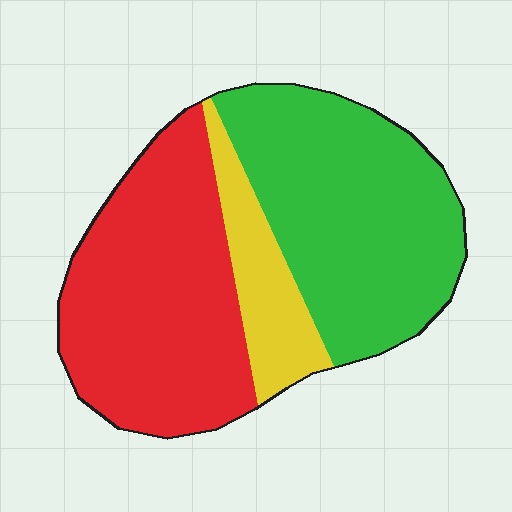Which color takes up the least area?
Yellow, at roughly 15%.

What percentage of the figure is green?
Green takes up about two fifths (2/5) of the figure.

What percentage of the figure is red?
Red covers around 45% of the figure.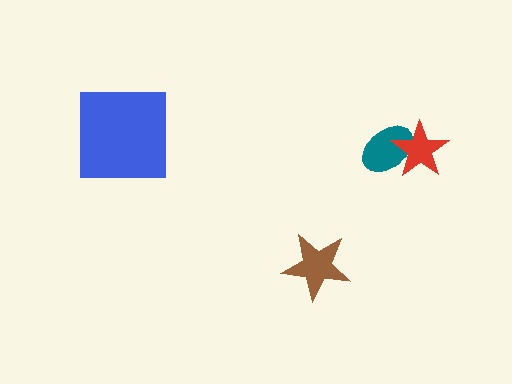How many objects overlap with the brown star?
0 objects overlap with the brown star.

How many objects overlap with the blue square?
0 objects overlap with the blue square.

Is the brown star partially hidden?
No, no other shape covers it.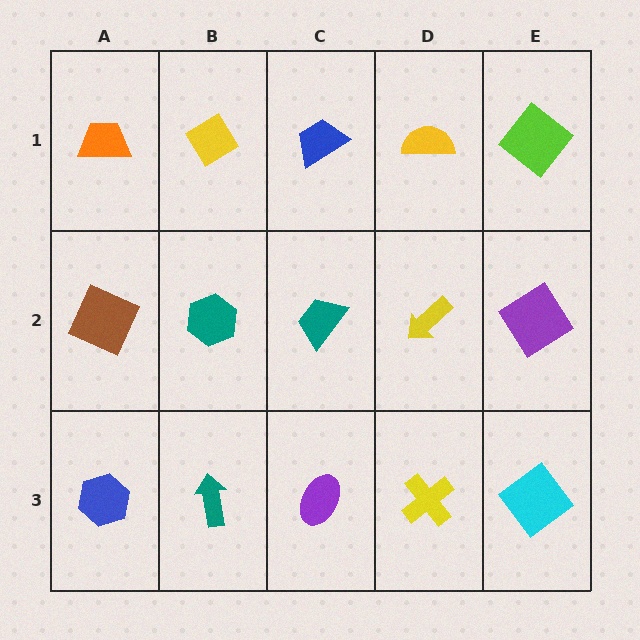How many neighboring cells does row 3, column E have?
2.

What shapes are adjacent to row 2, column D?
A yellow semicircle (row 1, column D), a yellow cross (row 3, column D), a teal trapezoid (row 2, column C), a purple diamond (row 2, column E).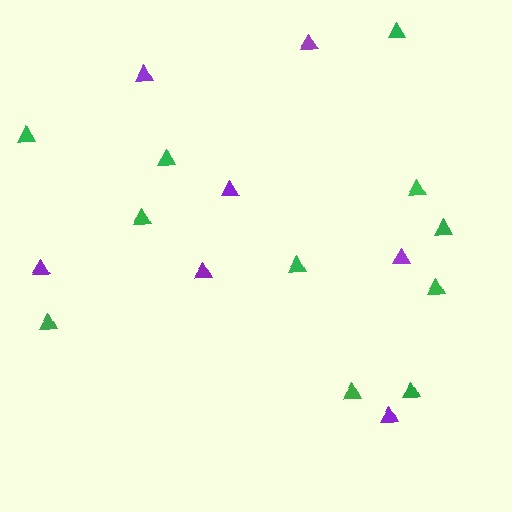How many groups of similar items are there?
There are 2 groups: one group of green triangles (11) and one group of purple triangles (7).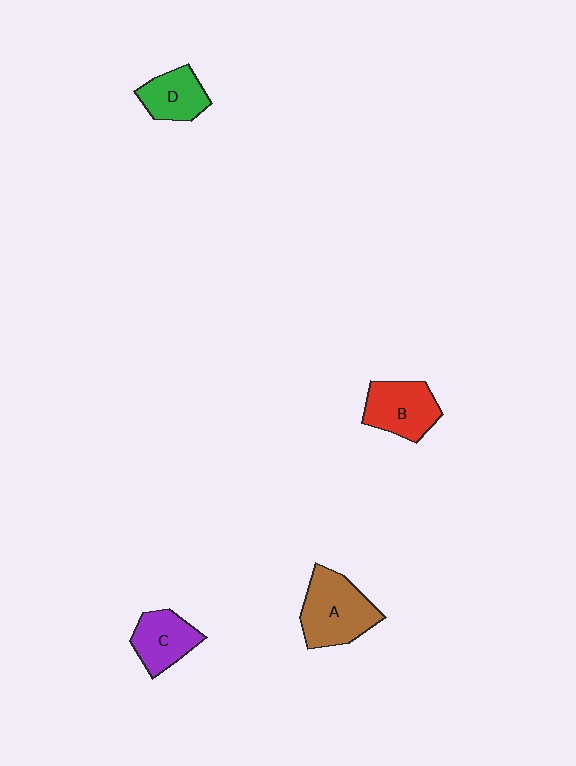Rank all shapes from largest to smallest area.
From largest to smallest: A (brown), B (red), C (purple), D (green).